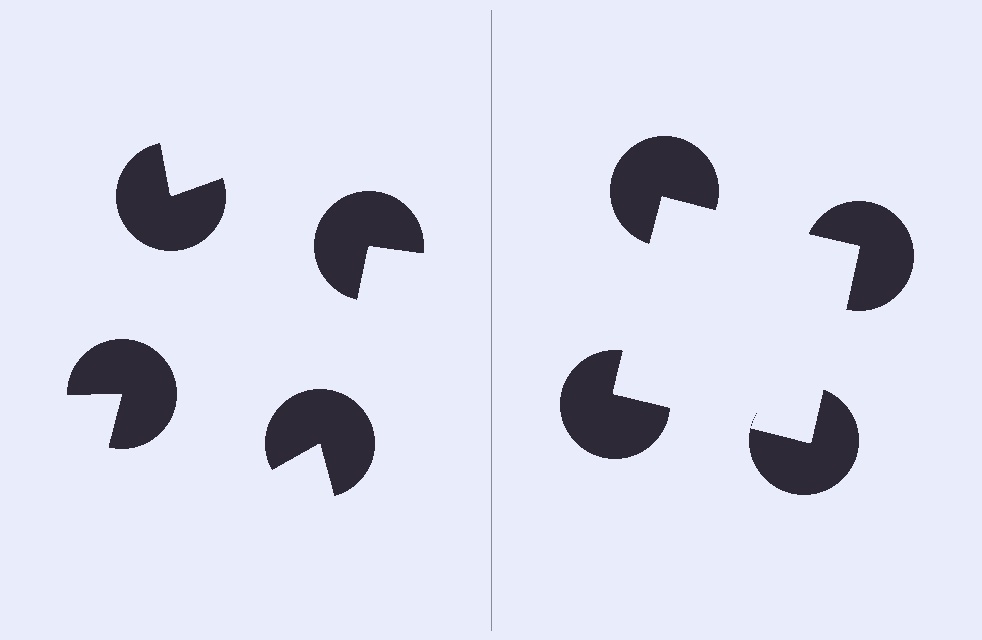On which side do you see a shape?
An illusory square appears on the right side. On the left side the wedge cuts are rotated, so no coherent shape forms.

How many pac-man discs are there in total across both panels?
8 — 4 on each side.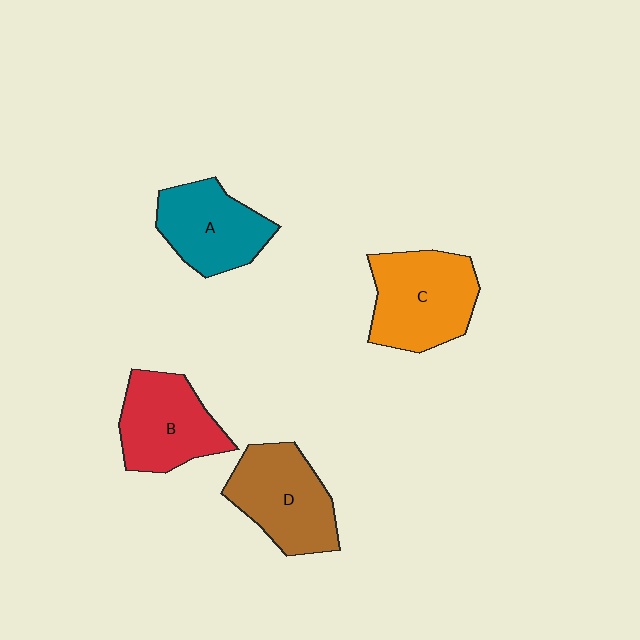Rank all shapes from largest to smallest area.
From largest to smallest: C (orange), D (brown), B (red), A (teal).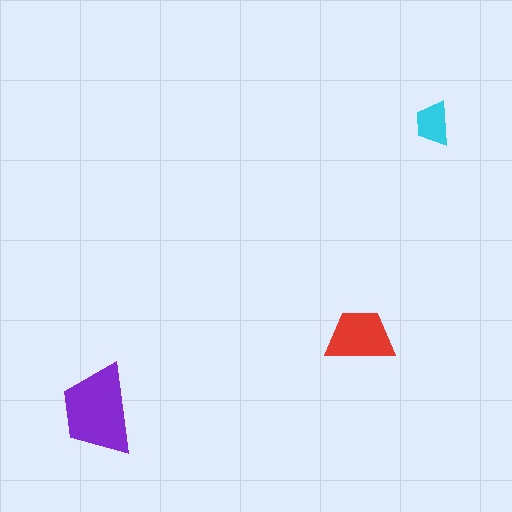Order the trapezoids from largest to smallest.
the purple one, the red one, the cyan one.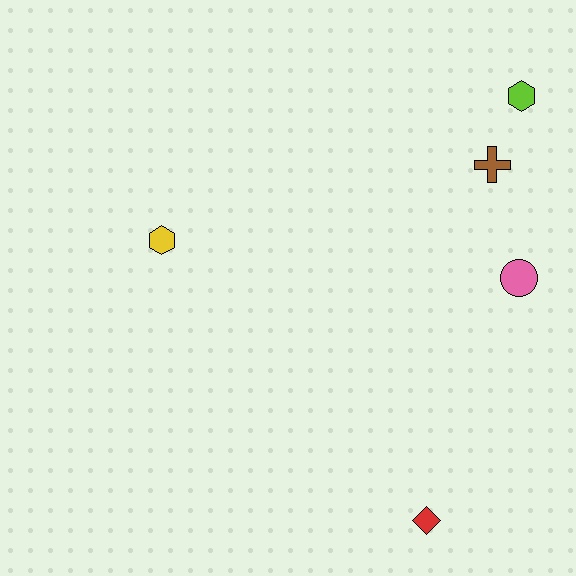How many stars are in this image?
There are no stars.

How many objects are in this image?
There are 5 objects.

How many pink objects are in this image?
There is 1 pink object.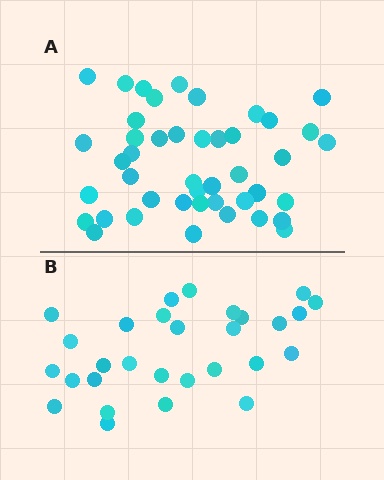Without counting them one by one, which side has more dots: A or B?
Region A (the top region) has more dots.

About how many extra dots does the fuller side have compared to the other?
Region A has approximately 15 more dots than region B.